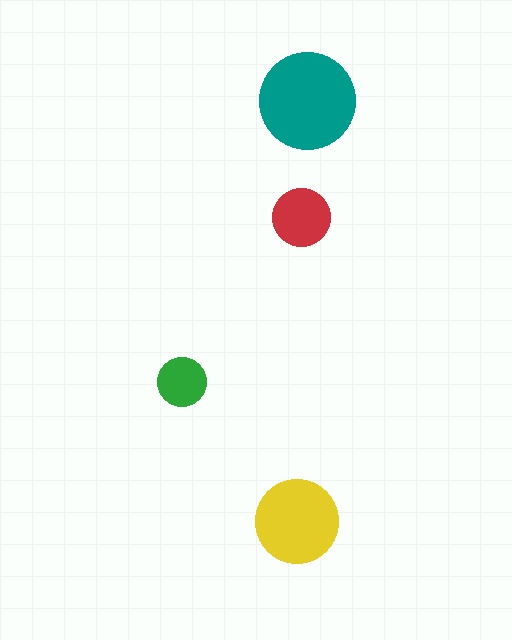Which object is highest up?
The teal circle is topmost.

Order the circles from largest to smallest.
the teal one, the yellow one, the red one, the green one.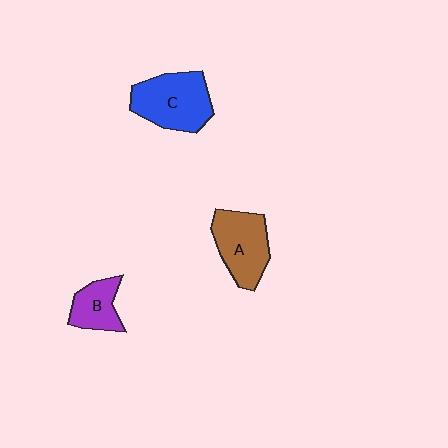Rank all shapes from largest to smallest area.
From largest to smallest: C (blue), A (brown), B (purple).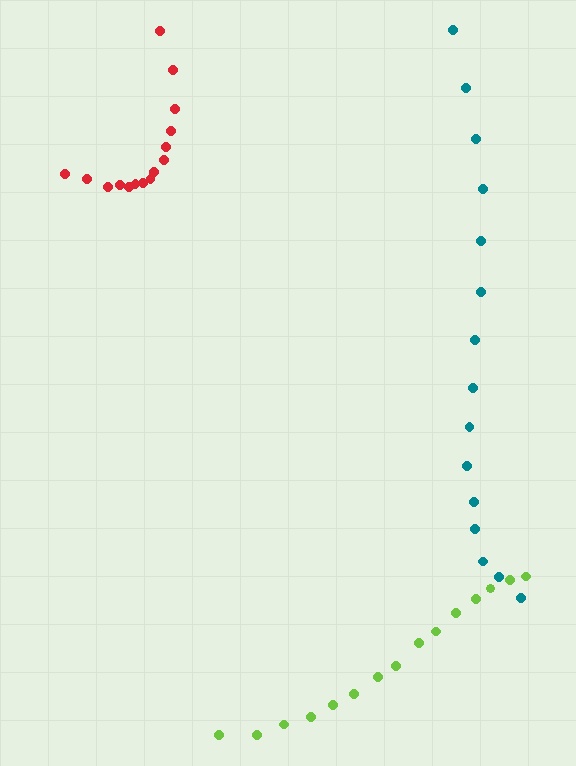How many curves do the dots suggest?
There are 3 distinct paths.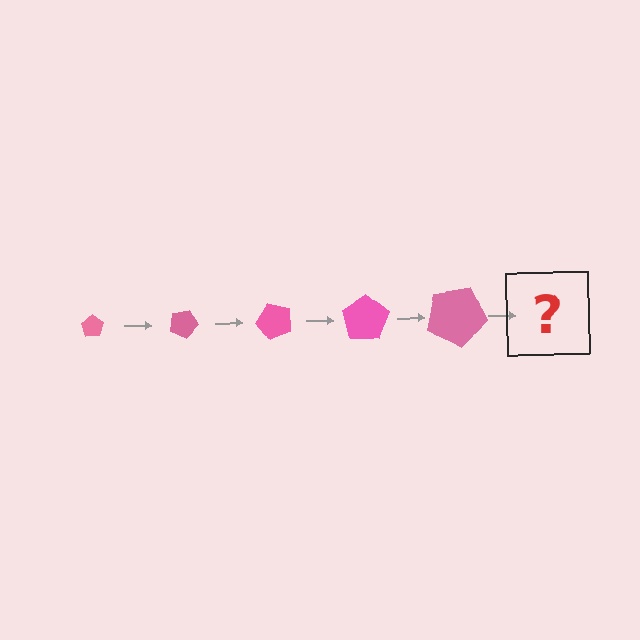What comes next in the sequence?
The next element should be a pentagon, larger than the previous one and rotated 125 degrees from the start.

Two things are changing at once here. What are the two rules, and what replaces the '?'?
The two rules are that the pentagon grows larger each step and it rotates 25 degrees each step. The '?' should be a pentagon, larger than the previous one and rotated 125 degrees from the start.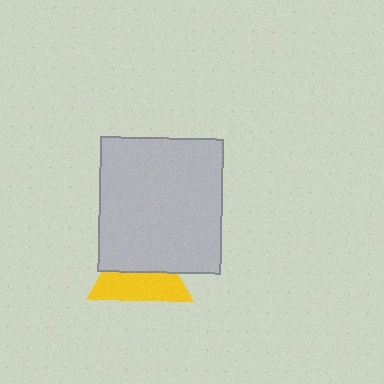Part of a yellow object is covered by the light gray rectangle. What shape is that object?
It is a triangle.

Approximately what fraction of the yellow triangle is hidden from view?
Roughly 49% of the yellow triangle is hidden behind the light gray rectangle.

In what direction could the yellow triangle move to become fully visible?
The yellow triangle could move down. That would shift it out from behind the light gray rectangle entirely.